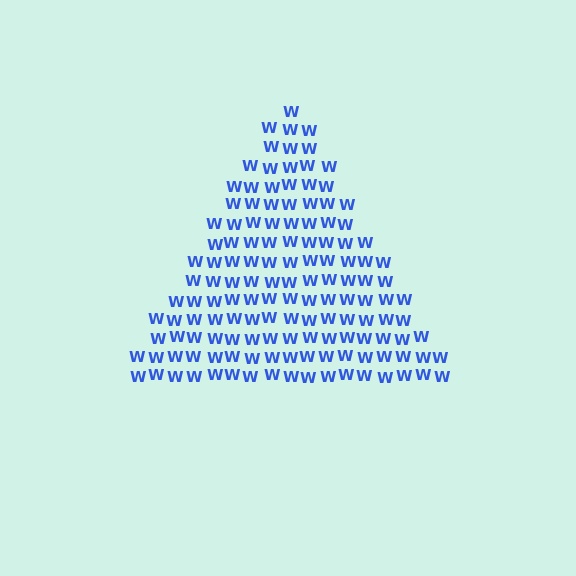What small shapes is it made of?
It is made of small letter W's.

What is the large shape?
The large shape is a triangle.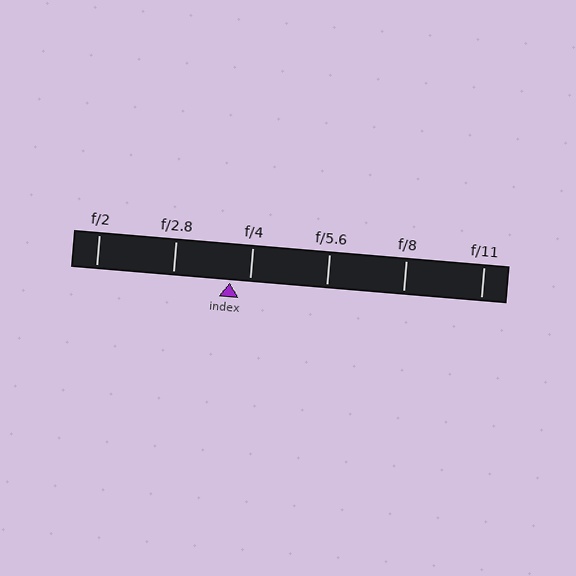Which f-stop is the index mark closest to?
The index mark is closest to f/4.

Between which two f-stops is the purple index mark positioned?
The index mark is between f/2.8 and f/4.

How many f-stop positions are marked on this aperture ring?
There are 6 f-stop positions marked.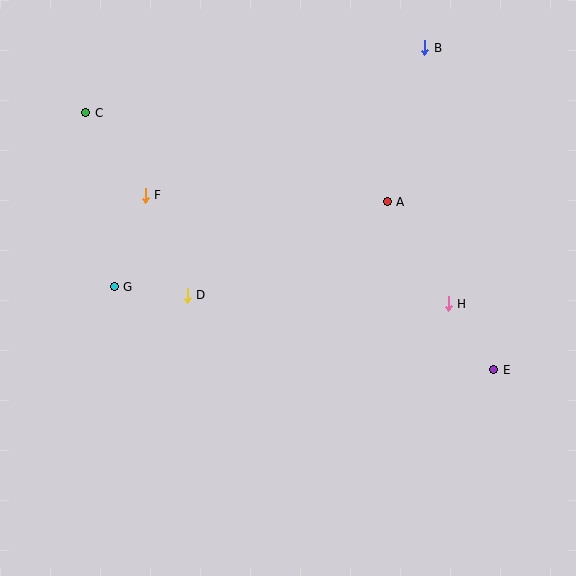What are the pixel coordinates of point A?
Point A is at (387, 202).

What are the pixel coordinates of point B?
Point B is at (425, 48).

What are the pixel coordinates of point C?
Point C is at (86, 113).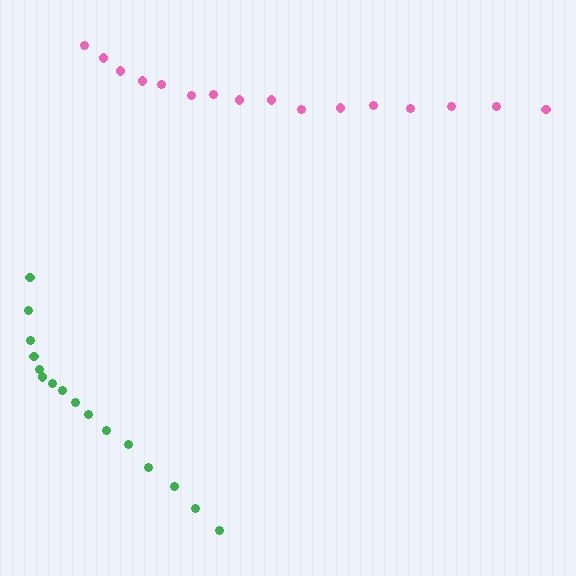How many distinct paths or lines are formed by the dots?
There are 2 distinct paths.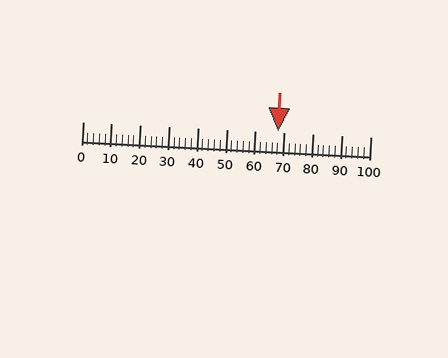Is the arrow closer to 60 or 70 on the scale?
The arrow is closer to 70.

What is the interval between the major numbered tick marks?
The major tick marks are spaced 10 units apart.